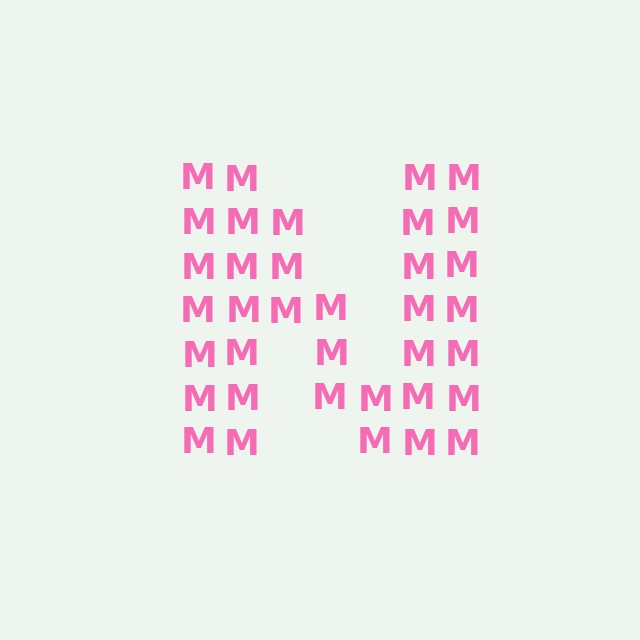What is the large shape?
The large shape is the letter N.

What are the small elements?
The small elements are letter M's.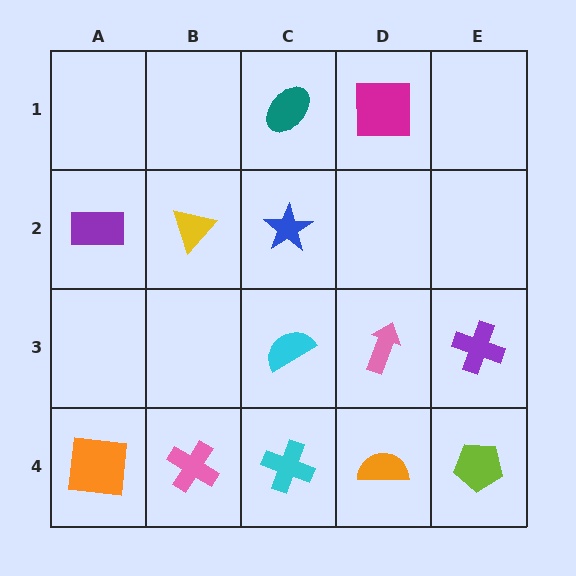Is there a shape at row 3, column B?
No, that cell is empty.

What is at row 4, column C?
A cyan cross.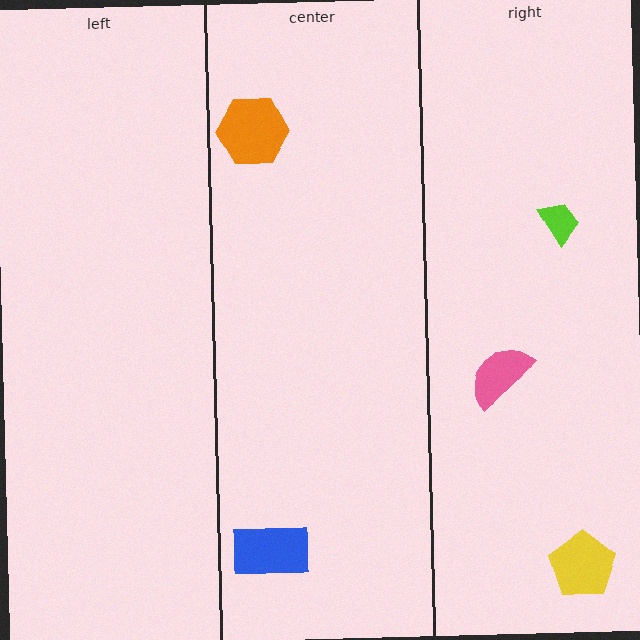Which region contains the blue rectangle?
The center region.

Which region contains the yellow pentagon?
The right region.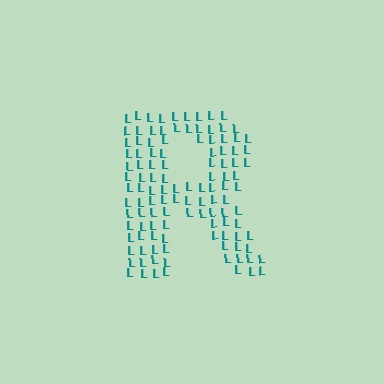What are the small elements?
The small elements are letter L's.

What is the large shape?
The large shape is the letter R.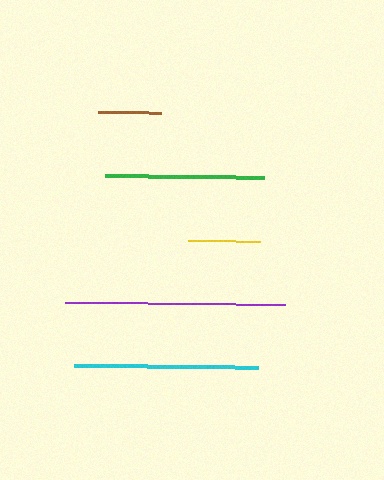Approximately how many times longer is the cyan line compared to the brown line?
The cyan line is approximately 2.9 times the length of the brown line.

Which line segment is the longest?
The purple line is the longest at approximately 220 pixels.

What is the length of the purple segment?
The purple segment is approximately 220 pixels long.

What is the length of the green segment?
The green segment is approximately 159 pixels long.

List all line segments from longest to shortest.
From longest to shortest: purple, cyan, green, yellow, brown.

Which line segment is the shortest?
The brown line is the shortest at approximately 63 pixels.